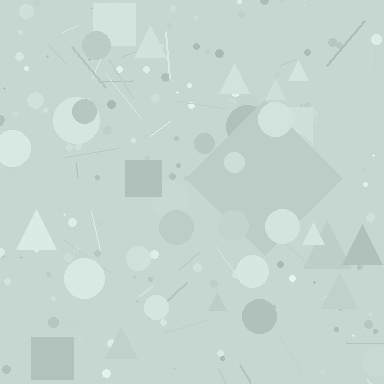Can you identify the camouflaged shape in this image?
The camouflaged shape is a diamond.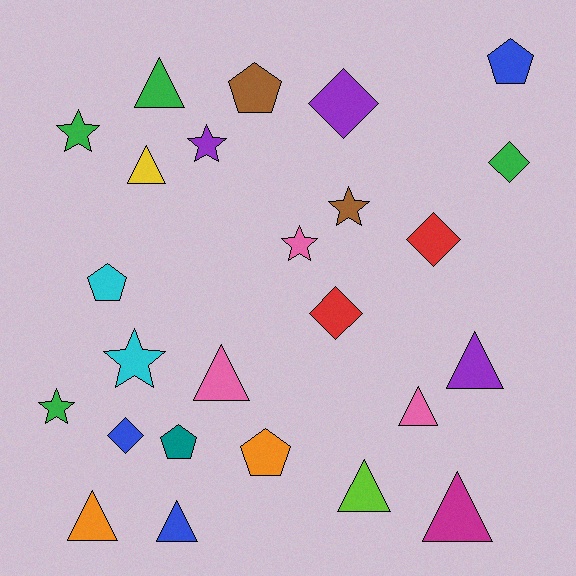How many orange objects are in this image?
There are 2 orange objects.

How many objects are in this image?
There are 25 objects.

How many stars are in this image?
There are 6 stars.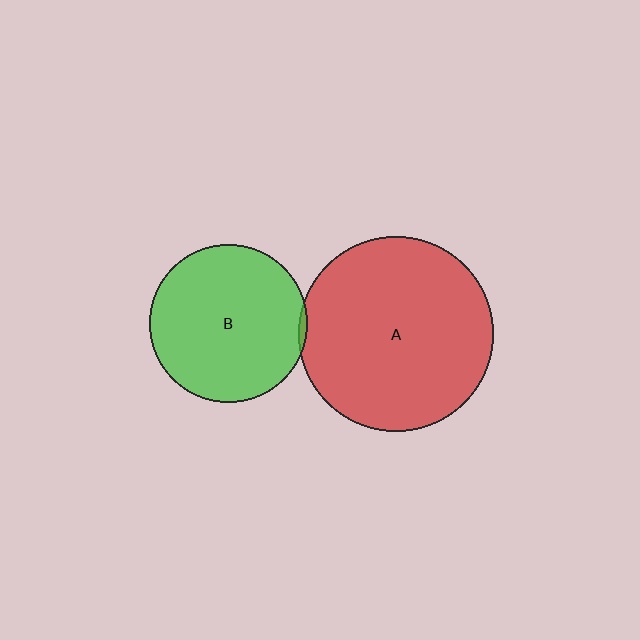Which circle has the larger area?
Circle A (red).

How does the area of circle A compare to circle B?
Approximately 1.5 times.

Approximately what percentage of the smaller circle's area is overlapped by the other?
Approximately 5%.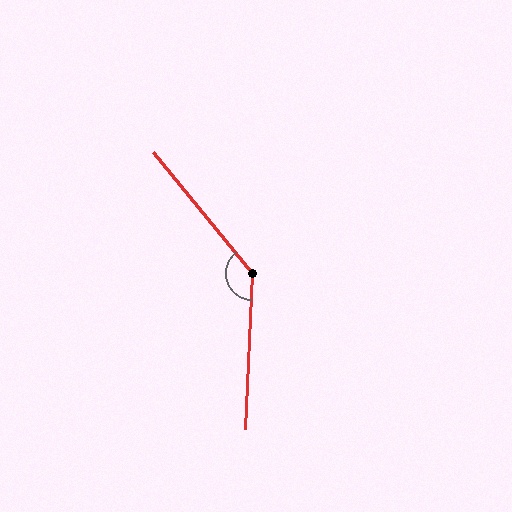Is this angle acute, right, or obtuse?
It is obtuse.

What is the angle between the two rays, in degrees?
Approximately 139 degrees.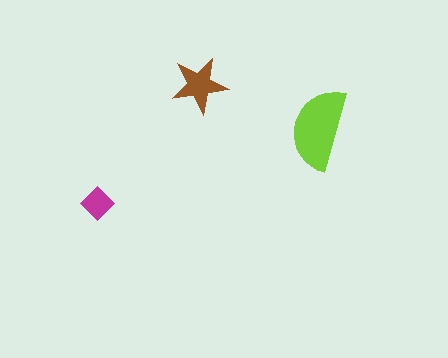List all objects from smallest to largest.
The magenta diamond, the brown star, the lime semicircle.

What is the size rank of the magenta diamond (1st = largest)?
3rd.